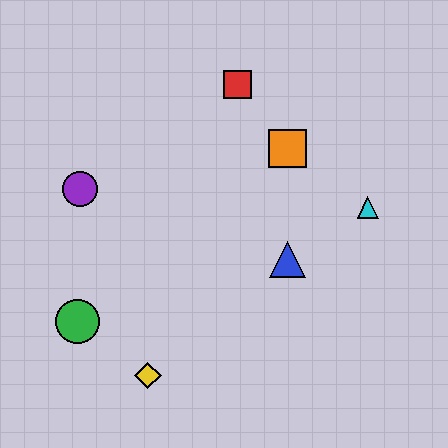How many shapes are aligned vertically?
2 shapes (the blue triangle, the orange square) are aligned vertically.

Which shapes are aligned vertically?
The blue triangle, the orange square are aligned vertically.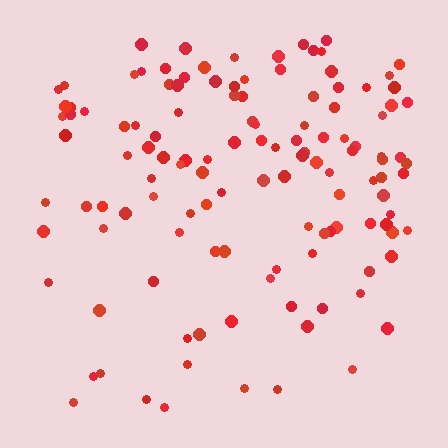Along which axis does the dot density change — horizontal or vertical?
Vertical.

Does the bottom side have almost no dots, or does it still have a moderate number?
Still a moderate number, just noticeably fewer than the top.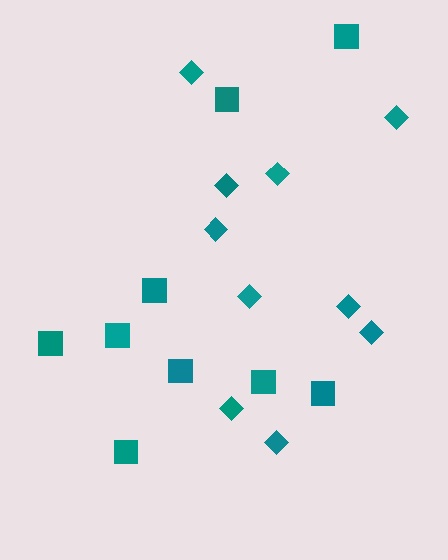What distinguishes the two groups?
There are 2 groups: one group of diamonds (10) and one group of squares (9).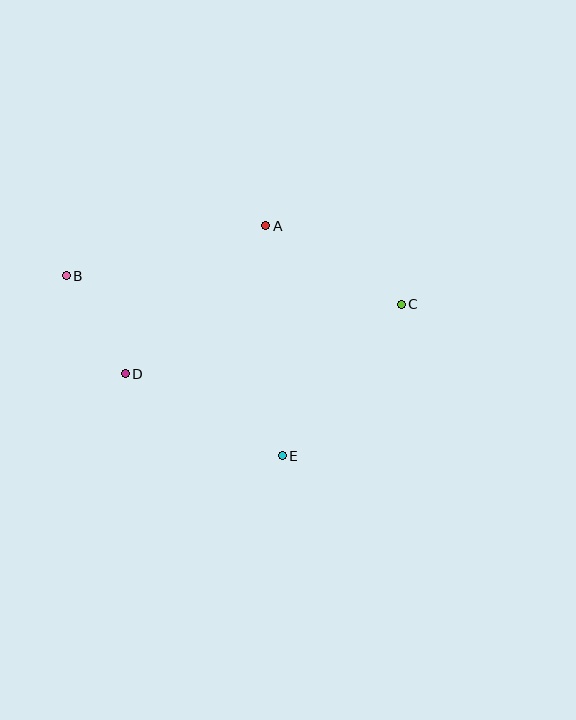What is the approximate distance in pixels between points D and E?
The distance between D and E is approximately 177 pixels.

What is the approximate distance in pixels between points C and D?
The distance between C and D is approximately 285 pixels.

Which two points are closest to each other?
Points B and D are closest to each other.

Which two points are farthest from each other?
Points B and C are farthest from each other.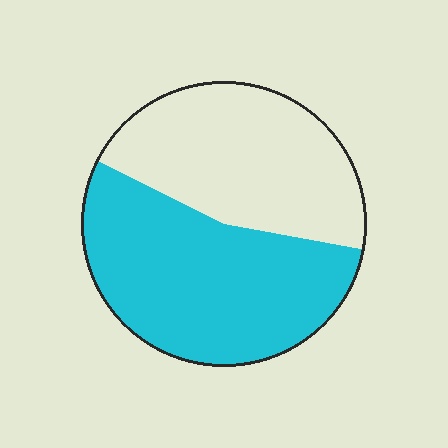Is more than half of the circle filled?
Yes.